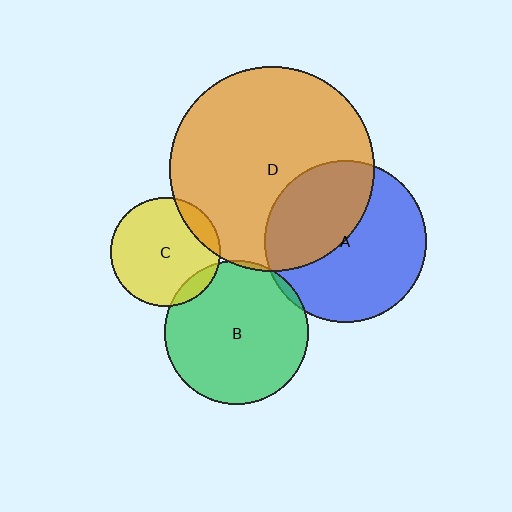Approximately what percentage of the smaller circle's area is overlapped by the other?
Approximately 10%.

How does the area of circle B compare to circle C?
Approximately 1.7 times.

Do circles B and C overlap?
Yes.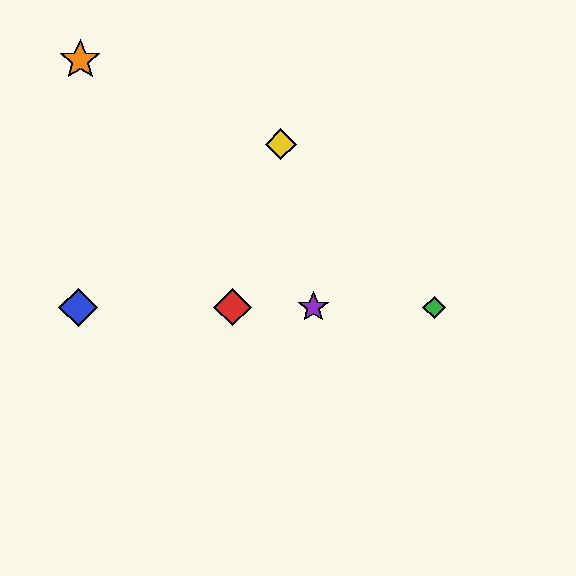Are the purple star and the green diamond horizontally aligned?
Yes, both are at y≈307.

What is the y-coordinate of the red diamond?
The red diamond is at y≈307.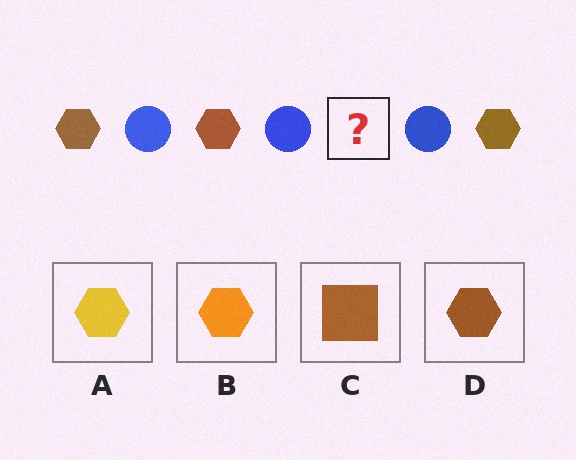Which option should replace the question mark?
Option D.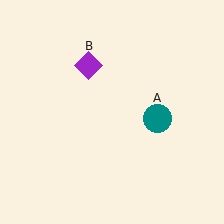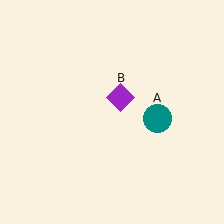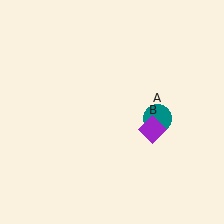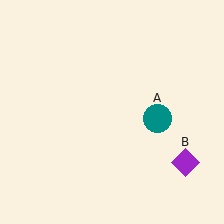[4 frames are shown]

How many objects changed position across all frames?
1 object changed position: purple diamond (object B).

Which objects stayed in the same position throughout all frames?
Teal circle (object A) remained stationary.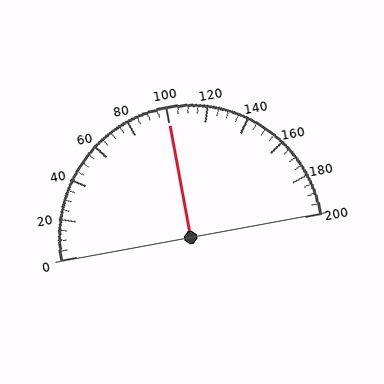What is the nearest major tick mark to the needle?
The nearest major tick mark is 100.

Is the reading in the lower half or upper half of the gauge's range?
The reading is in the upper half of the range (0 to 200).